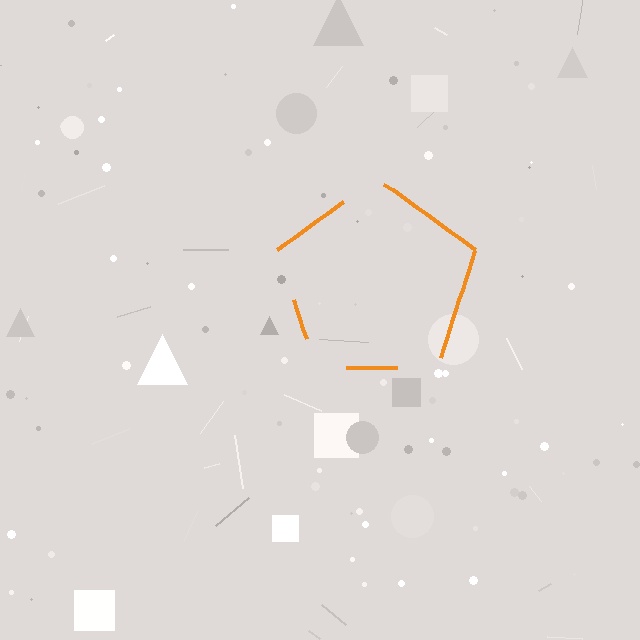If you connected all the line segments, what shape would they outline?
They would outline a pentagon.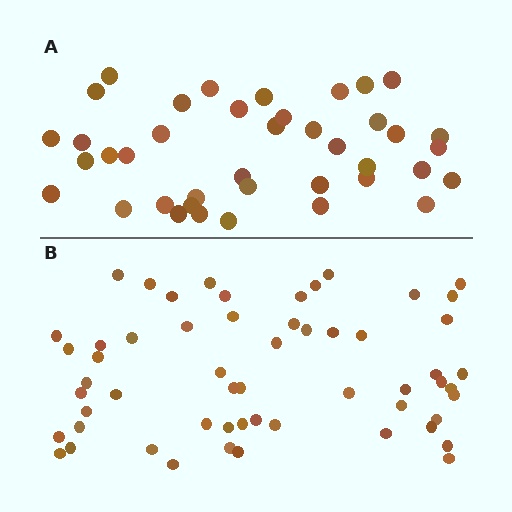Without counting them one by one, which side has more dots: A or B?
Region B (the bottom region) has more dots.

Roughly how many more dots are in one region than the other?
Region B has approximately 15 more dots than region A.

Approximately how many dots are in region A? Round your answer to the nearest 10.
About 40 dots.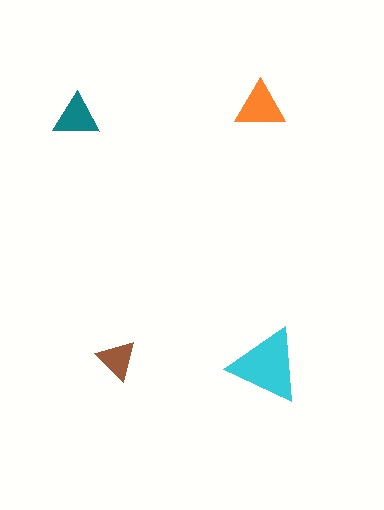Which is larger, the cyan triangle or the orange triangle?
The cyan one.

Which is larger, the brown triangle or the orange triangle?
The orange one.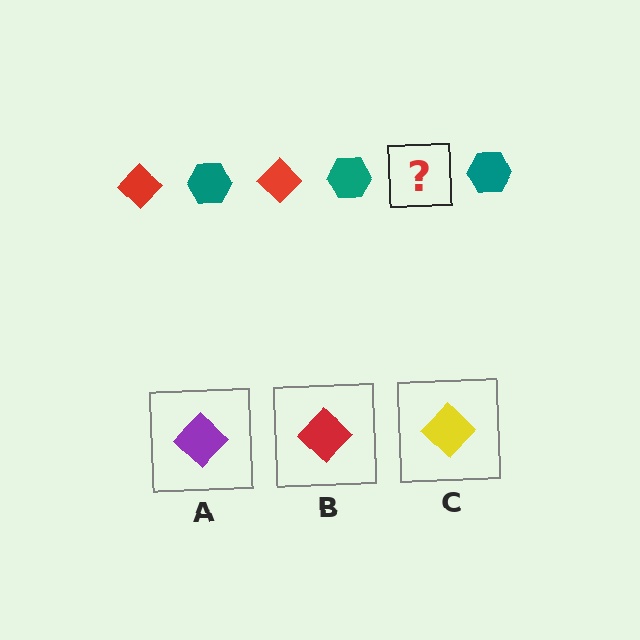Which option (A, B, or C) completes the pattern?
B.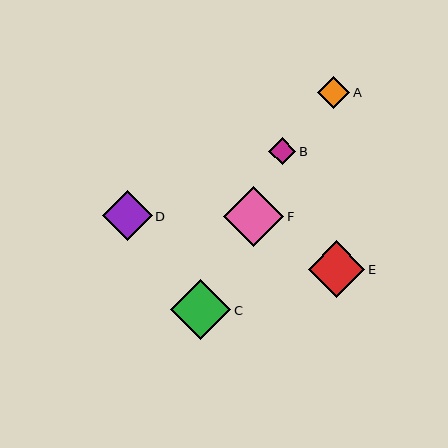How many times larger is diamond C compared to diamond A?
Diamond C is approximately 1.9 times the size of diamond A.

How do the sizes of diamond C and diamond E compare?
Diamond C and diamond E are approximately the same size.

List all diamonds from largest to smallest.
From largest to smallest: C, F, E, D, A, B.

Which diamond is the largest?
Diamond C is the largest with a size of approximately 60 pixels.